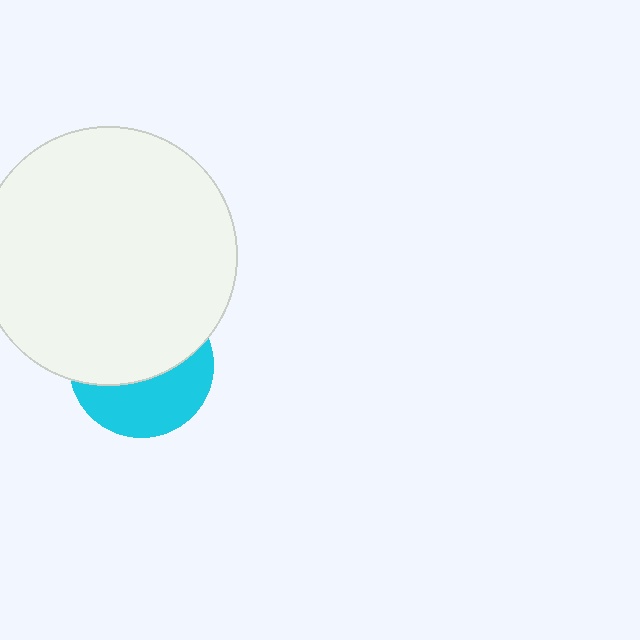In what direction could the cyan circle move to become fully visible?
The cyan circle could move down. That would shift it out from behind the white circle entirely.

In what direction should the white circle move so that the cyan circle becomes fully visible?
The white circle should move up. That is the shortest direction to clear the overlap and leave the cyan circle fully visible.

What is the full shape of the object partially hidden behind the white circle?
The partially hidden object is a cyan circle.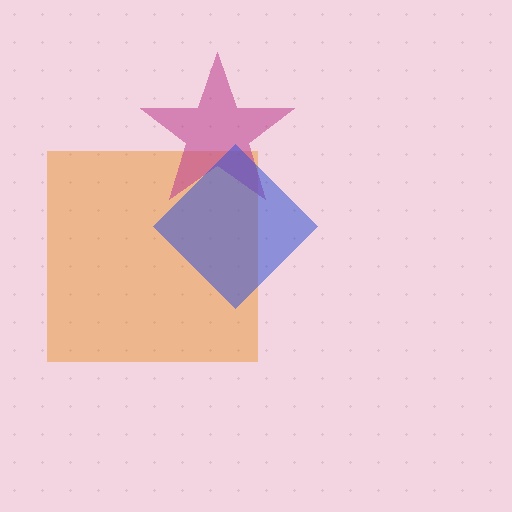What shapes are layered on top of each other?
The layered shapes are: an orange square, a magenta star, a blue diamond.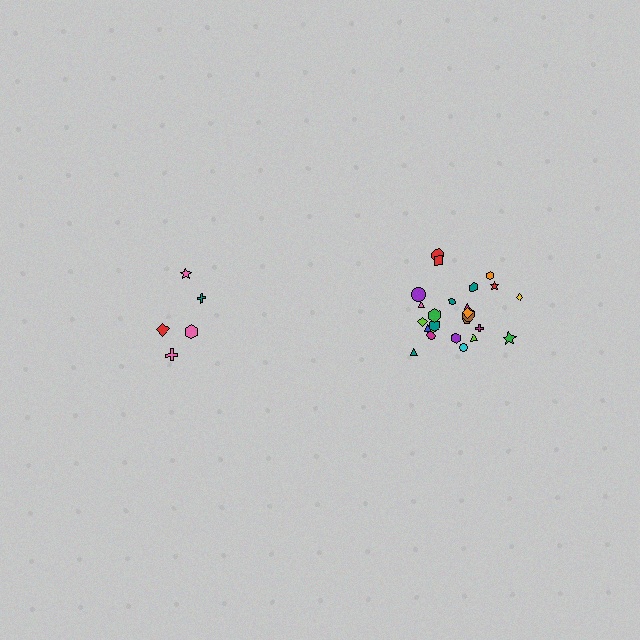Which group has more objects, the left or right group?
The right group.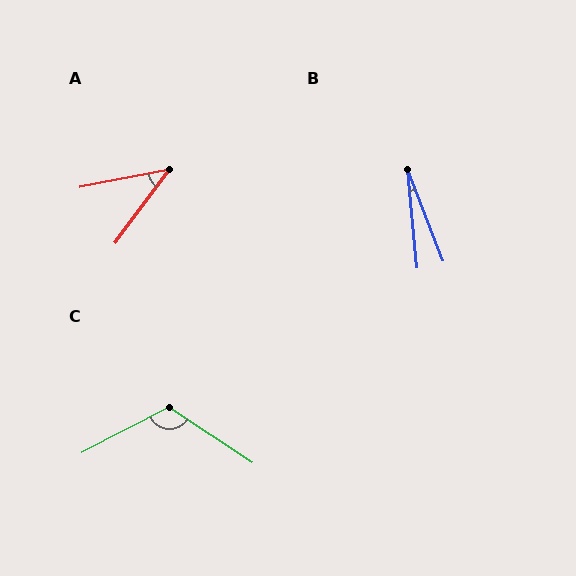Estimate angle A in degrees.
Approximately 42 degrees.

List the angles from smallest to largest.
B (16°), A (42°), C (119°).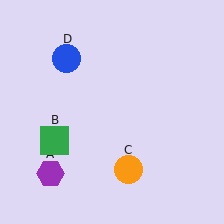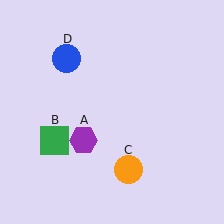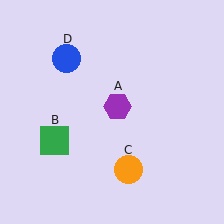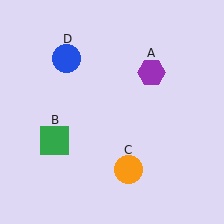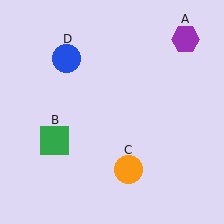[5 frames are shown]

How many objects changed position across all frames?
1 object changed position: purple hexagon (object A).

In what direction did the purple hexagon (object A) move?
The purple hexagon (object A) moved up and to the right.